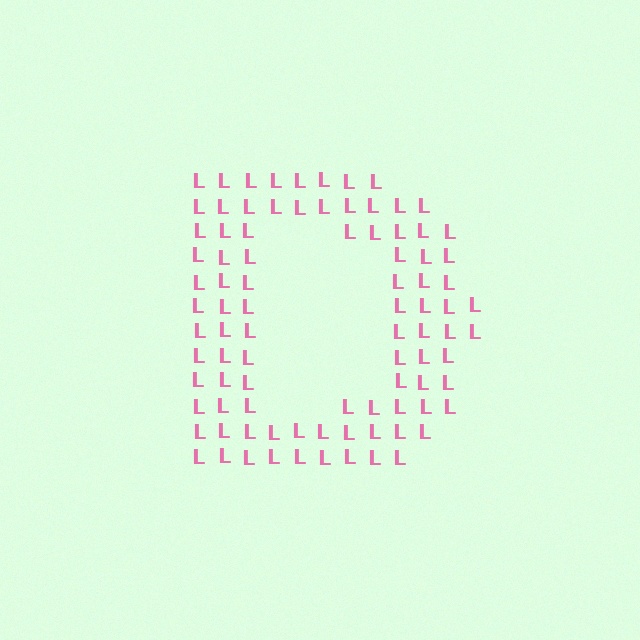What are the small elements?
The small elements are letter L's.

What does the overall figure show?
The overall figure shows the letter D.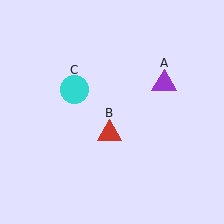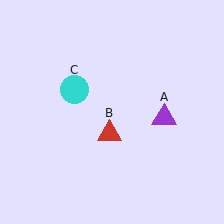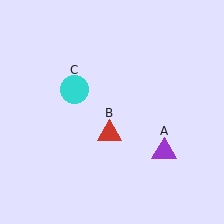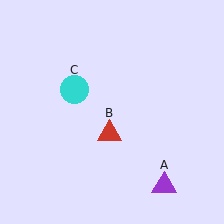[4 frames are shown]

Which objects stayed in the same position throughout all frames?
Red triangle (object B) and cyan circle (object C) remained stationary.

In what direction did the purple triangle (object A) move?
The purple triangle (object A) moved down.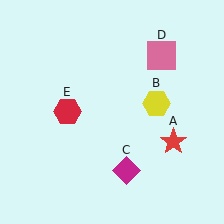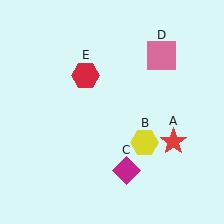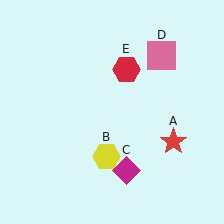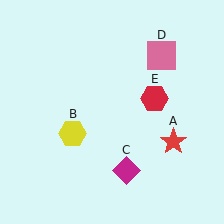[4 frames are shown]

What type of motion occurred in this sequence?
The yellow hexagon (object B), red hexagon (object E) rotated clockwise around the center of the scene.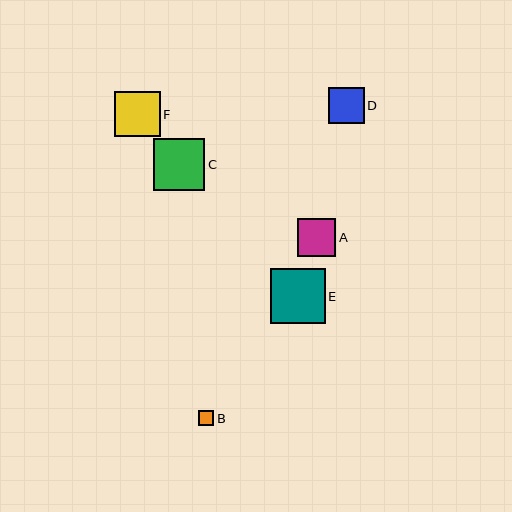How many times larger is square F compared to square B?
Square F is approximately 3.0 times the size of square B.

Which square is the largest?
Square E is the largest with a size of approximately 55 pixels.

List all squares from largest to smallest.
From largest to smallest: E, C, F, A, D, B.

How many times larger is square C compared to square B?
Square C is approximately 3.4 times the size of square B.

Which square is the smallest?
Square B is the smallest with a size of approximately 15 pixels.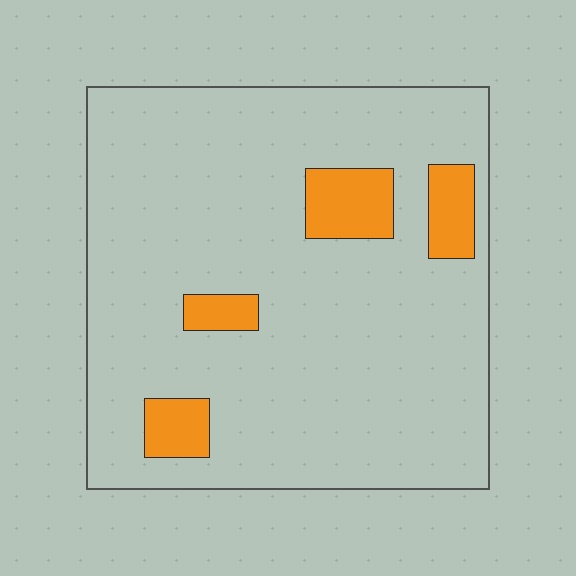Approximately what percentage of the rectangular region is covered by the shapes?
Approximately 10%.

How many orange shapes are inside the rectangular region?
4.